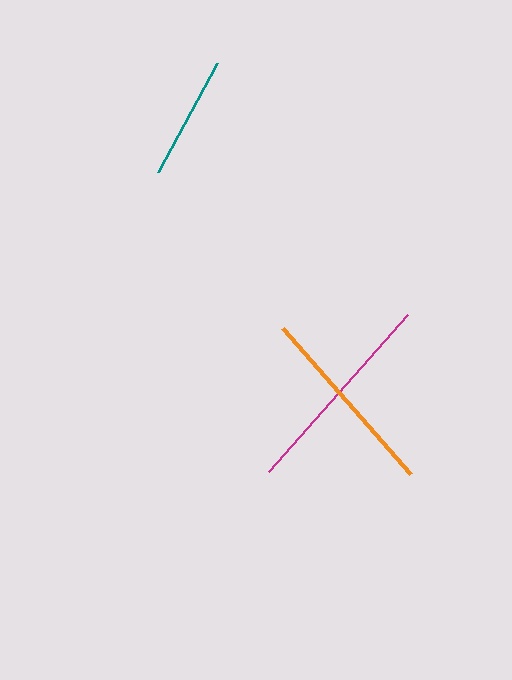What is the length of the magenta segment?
The magenta segment is approximately 210 pixels long.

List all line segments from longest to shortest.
From longest to shortest: magenta, orange, teal.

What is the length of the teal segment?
The teal segment is approximately 124 pixels long.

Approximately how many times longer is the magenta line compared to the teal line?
The magenta line is approximately 1.7 times the length of the teal line.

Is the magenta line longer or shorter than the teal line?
The magenta line is longer than the teal line.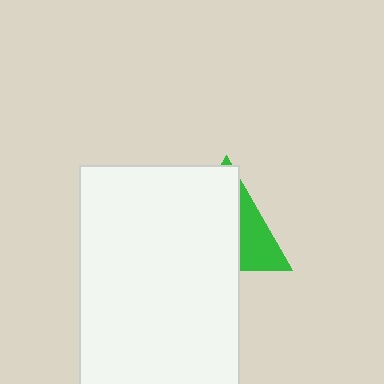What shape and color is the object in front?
The object in front is a white rectangle.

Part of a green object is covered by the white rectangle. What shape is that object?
It is a triangle.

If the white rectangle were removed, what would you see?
You would see the complete green triangle.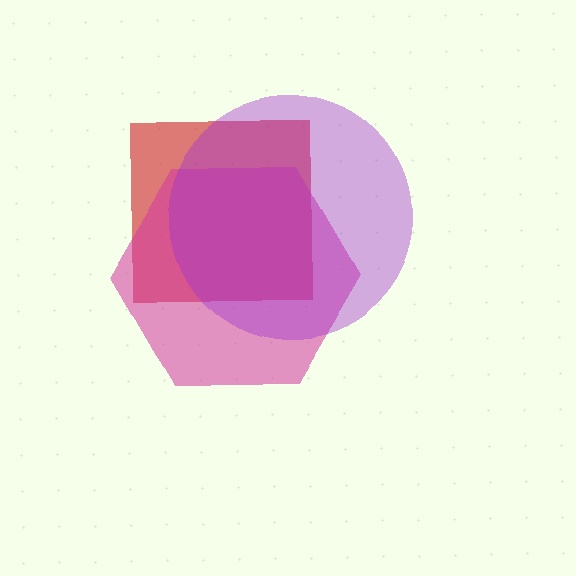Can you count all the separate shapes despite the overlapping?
Yes, there are 3 separate shapes.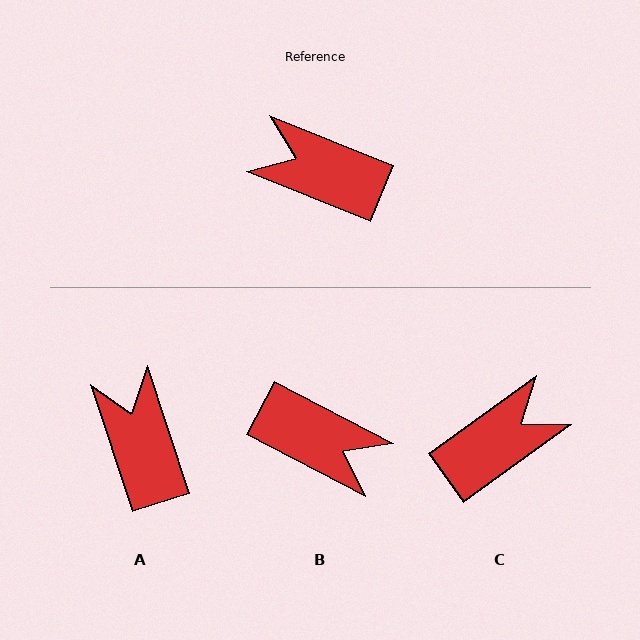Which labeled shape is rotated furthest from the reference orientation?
B, about 174 degrees away.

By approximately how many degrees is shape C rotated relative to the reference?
Approximately 122 degrees clockwise.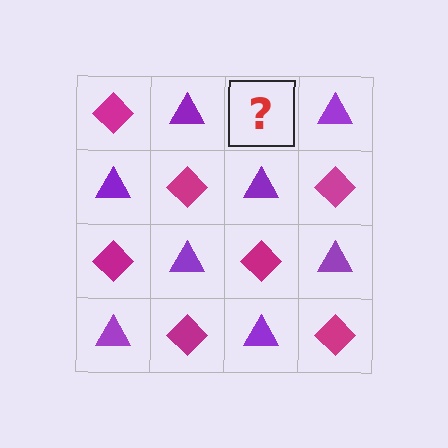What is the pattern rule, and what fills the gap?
The rule is that it alternates magenta diamond and purple triangle in a checkerboard pattern. The gap should be filled with a magenta diamond.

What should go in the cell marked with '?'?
The missing cell should contain a magenta diamond.